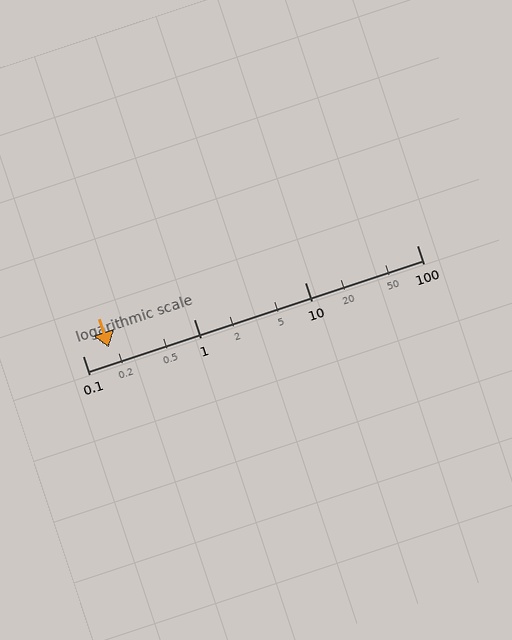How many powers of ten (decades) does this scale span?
The scale spans 3 decades, from 0.1 to 100.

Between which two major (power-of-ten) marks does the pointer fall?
The pointer is between 0.1 and 1.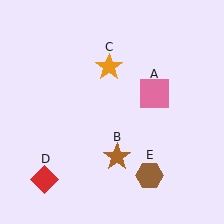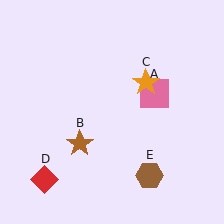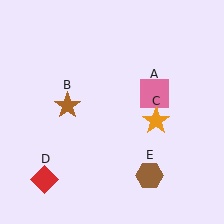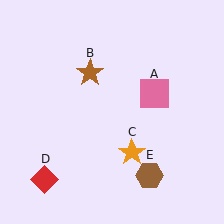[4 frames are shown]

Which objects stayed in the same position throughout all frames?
Pink square (object A) and red diamond (object D) and brown hexagon (object E) remained stationary.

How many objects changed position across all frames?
2 objects changed position: brown star (object B), orange star (object C).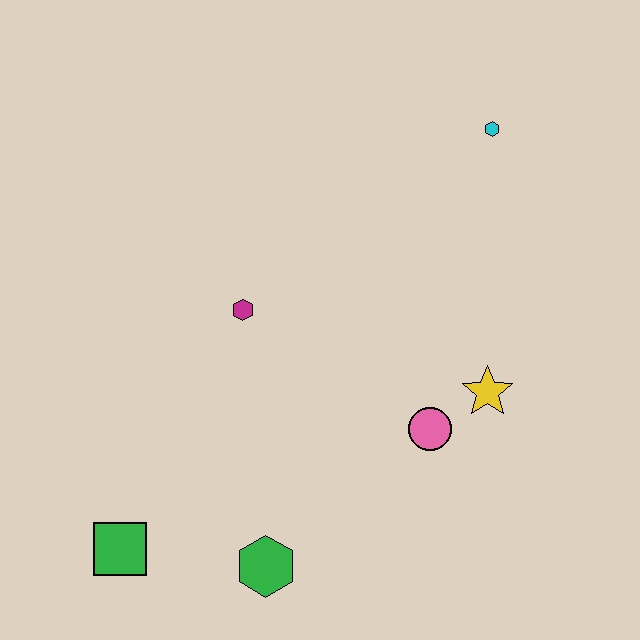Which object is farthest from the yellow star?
The green square is farthest from the yellow star.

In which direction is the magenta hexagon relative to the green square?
The magenta hexagon is above the green square.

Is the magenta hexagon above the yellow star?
Yes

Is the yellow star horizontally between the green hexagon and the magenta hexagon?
No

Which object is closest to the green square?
The green hexagon is closest to the green square.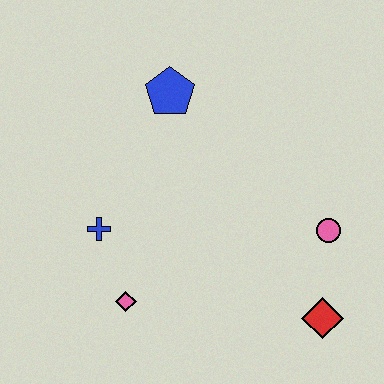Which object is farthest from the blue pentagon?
The red diamond is farthest from the blue pentagon.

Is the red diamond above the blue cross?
No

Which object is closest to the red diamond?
The pink circle is closest to the red diamond.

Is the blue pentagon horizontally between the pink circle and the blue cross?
Yes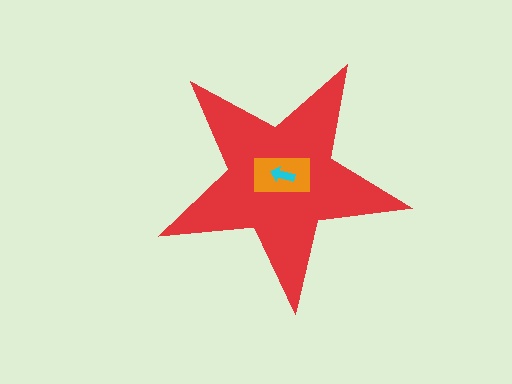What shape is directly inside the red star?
The orange rectangle.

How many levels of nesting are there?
3.